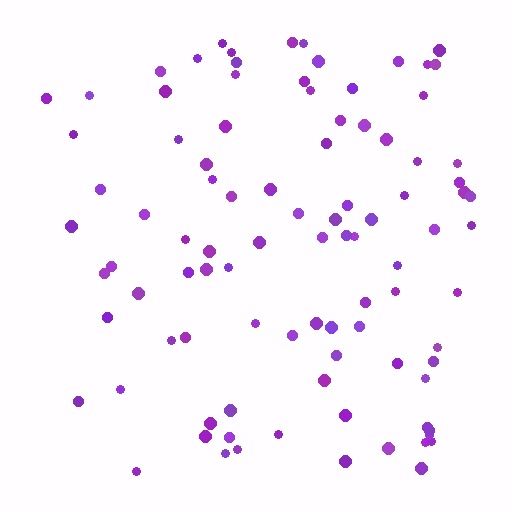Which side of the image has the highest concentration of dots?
The right.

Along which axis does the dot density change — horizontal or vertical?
Horizontal.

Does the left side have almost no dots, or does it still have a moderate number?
Still a moderate number, just noticeably fewer than the right.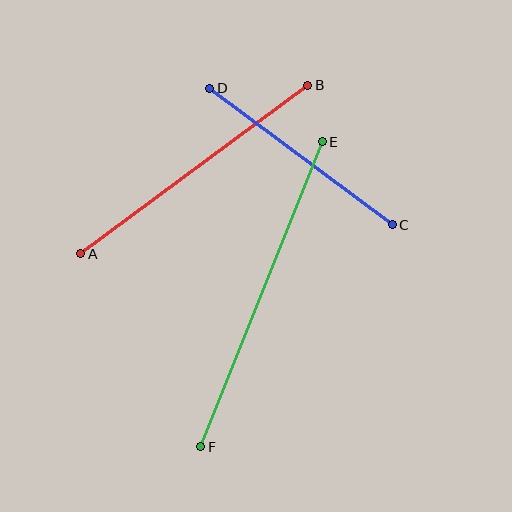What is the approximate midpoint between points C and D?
The midpoint is at approximately (301, 157) pixels.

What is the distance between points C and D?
The distance is approximately 228 pixels.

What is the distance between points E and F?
The distance is approximately 328 pixels.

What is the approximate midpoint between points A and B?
The midpoint is at approximately (194, 170) pixels.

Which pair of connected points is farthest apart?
Points E and F are farthest apart.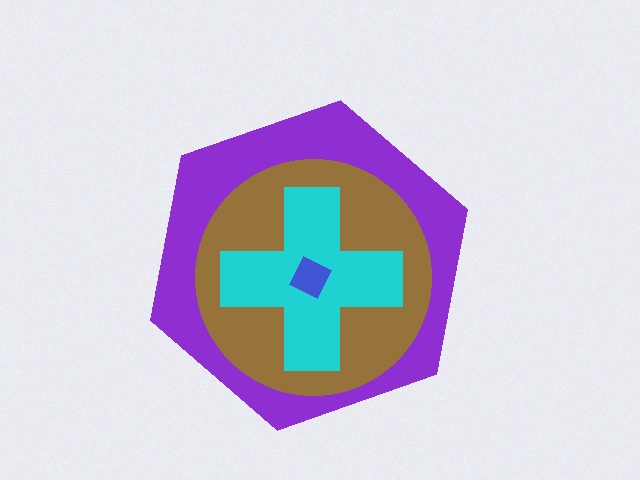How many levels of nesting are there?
4.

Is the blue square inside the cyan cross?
Yes.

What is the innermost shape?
The blue square.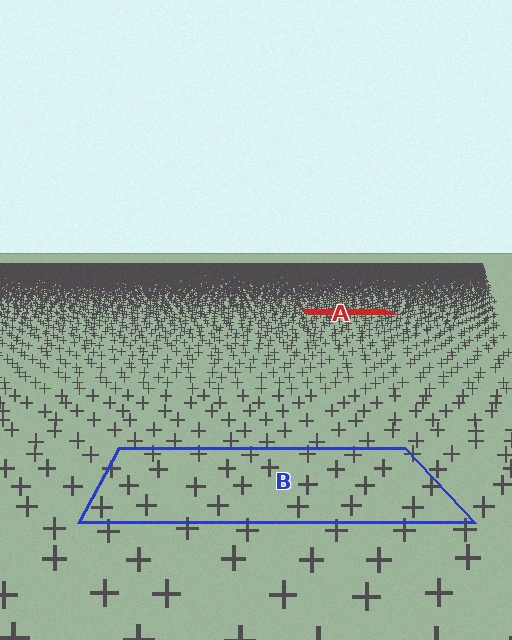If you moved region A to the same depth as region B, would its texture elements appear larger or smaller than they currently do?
They would appear larger. At a closer depth, the same texture elements are projected at a bigger on-screen size.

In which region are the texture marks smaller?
The texture marks are smaller in region A, because it is farther away.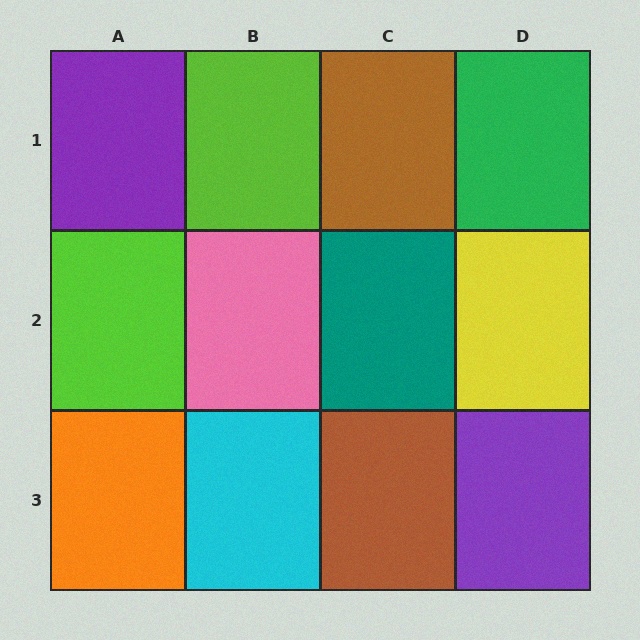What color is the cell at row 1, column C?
Brown.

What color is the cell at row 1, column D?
Green.